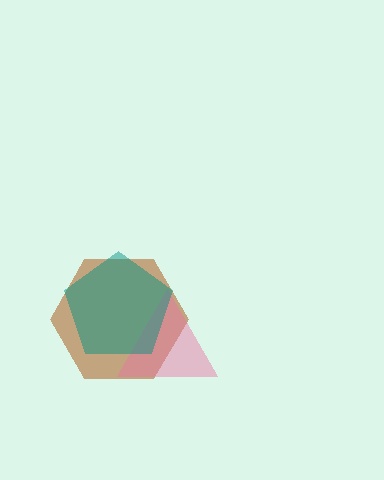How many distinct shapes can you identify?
There are 3 distinct shapes: a brown hexagon, a pink triangle, a teal pentagon.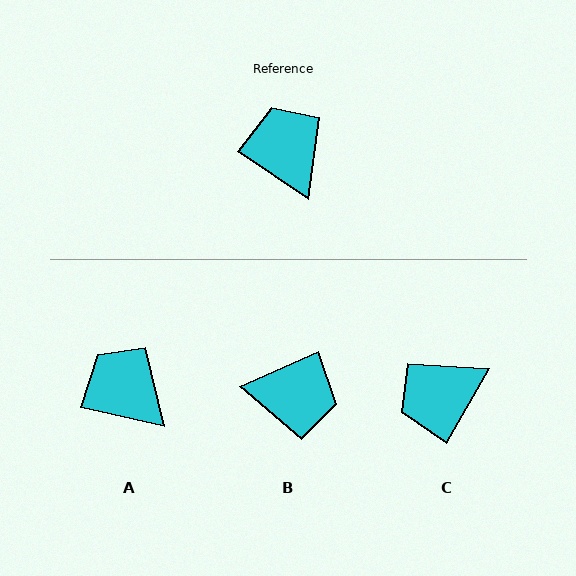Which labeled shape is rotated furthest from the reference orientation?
B, about 123 degrees away.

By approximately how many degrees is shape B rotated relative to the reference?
Approximately 123 degrees clockwise.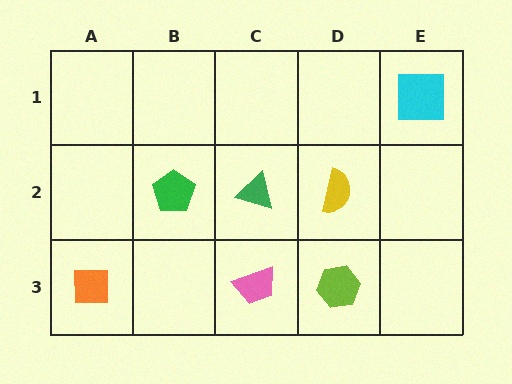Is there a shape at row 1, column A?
No, that cell is empty.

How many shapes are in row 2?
3 shapes.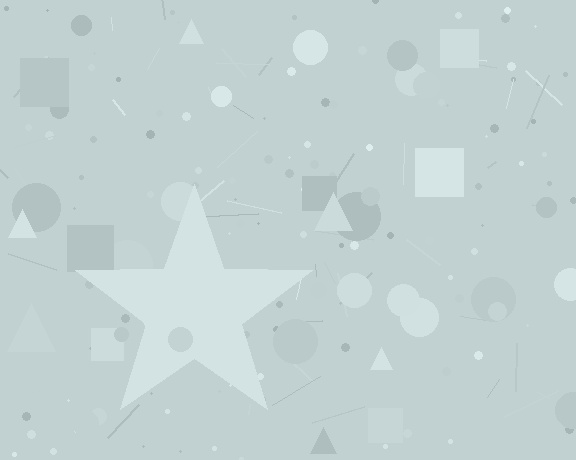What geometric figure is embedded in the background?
A star is embedded in the background.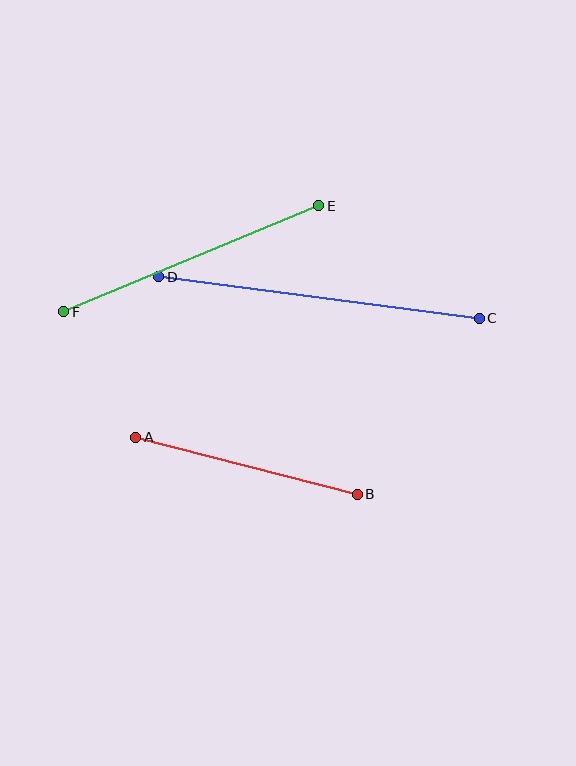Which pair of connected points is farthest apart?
Points C and D are farthest apart.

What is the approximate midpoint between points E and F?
The midpoint is at approximately (191, 259) pixels.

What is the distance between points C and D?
The distance is approximately 323 pixels.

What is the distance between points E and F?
The distance is approximately 276 pixels.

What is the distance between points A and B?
The distance is approximately 229 pixels.